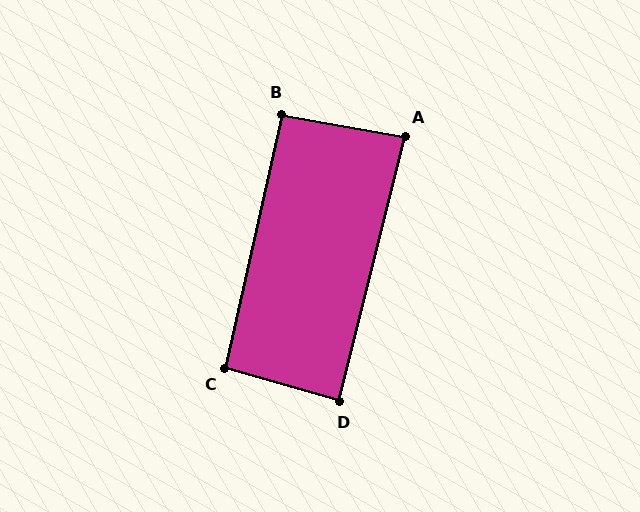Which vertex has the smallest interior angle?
A, at approximately 86 degrees.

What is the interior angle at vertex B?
Approximately 92 degrees (approximately right).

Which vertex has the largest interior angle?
C, at approximately 94 degrees.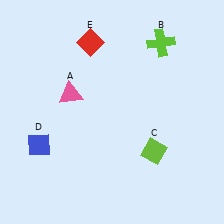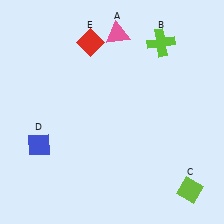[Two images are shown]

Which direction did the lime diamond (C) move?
The lime diamond (C) moved down.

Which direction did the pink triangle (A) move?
The pink triangle (A) moved up.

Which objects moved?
The objects that moved are: the pink triangle (A), the lime diamond (C).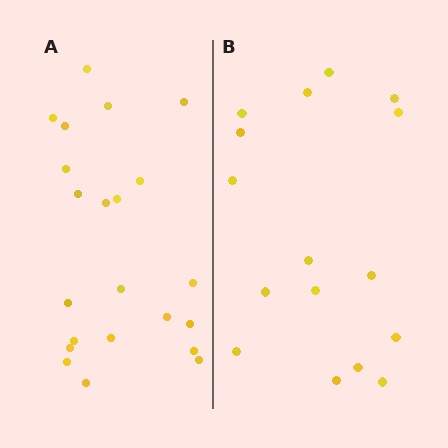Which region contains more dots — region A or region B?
Region A (the left region) has more dots.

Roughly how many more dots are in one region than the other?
Region A has about 6 more dots than region B.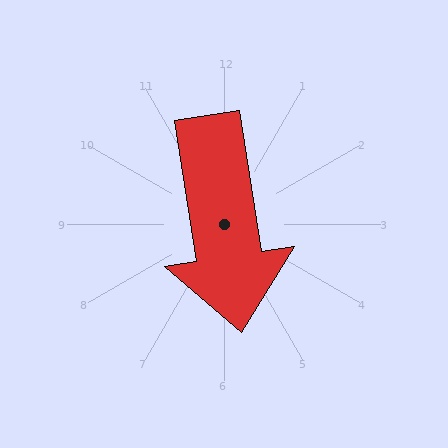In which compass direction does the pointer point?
South.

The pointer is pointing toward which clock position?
Roughly 6 o'clock.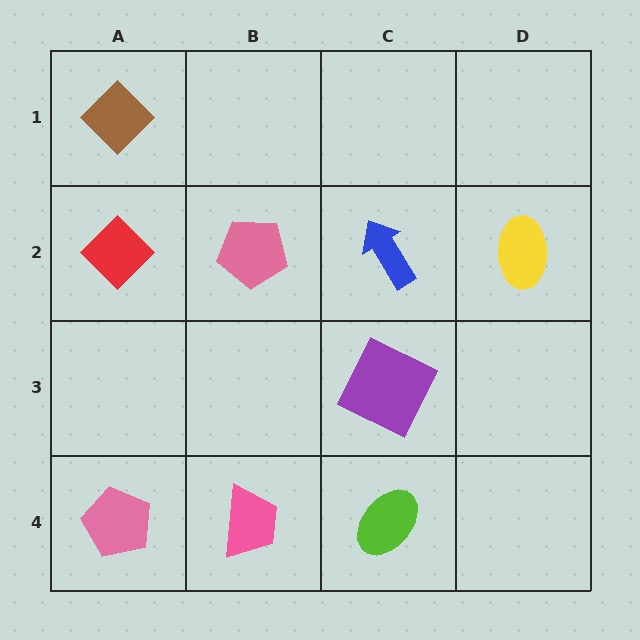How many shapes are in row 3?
1 shape.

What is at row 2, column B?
A pink pentagon.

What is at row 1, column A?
A brown diamond.